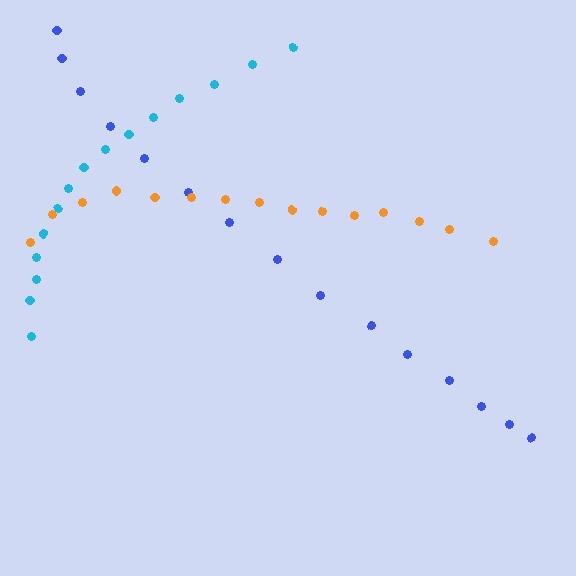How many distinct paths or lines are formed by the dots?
There are 3 distinct paths.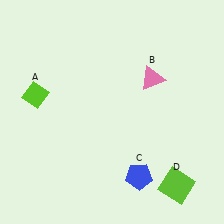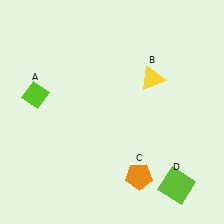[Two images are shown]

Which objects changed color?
B changed from pink to yellow. C changed from blue to orange.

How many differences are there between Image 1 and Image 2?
There are 2 differences between the two images.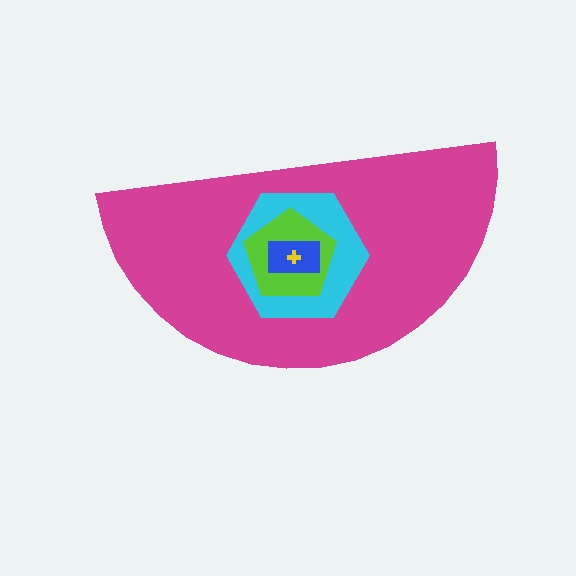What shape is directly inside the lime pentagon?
The blue rectangle.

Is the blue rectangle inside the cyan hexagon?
Yes.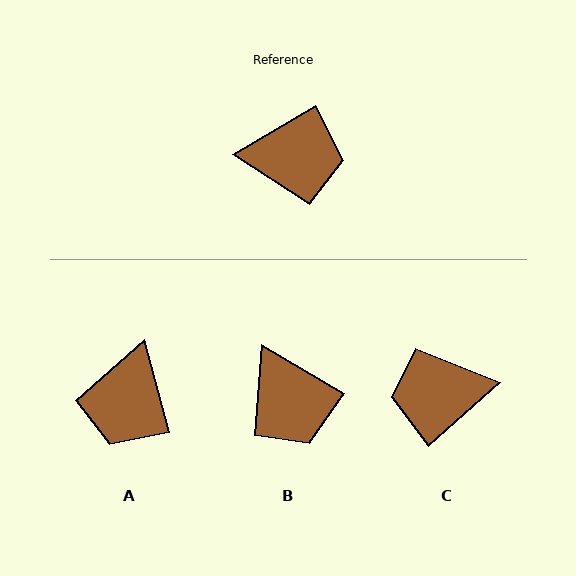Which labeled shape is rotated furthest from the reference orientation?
C, about 169 degrees away.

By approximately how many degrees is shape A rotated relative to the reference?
Approximately 105 degrees clockwise.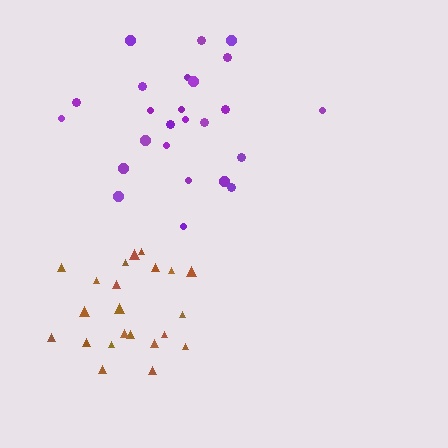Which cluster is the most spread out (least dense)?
Purple.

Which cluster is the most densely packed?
Brown.